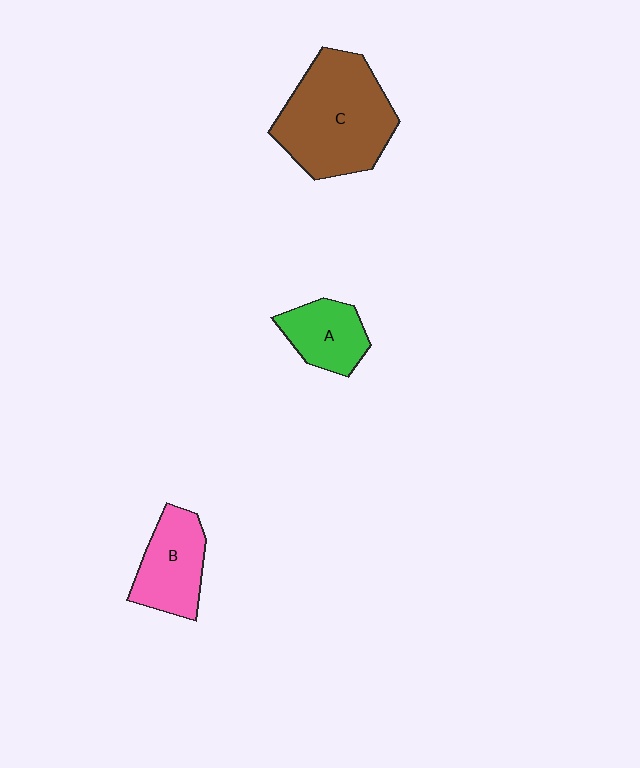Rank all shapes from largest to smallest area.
From largest to smallest: C (brown), B (pink), A (green).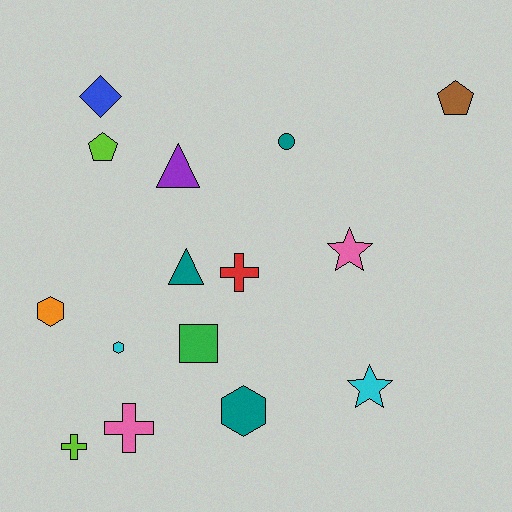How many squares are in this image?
There is 1 square.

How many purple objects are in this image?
There is 1 purple object.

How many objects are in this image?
There are 15 objects.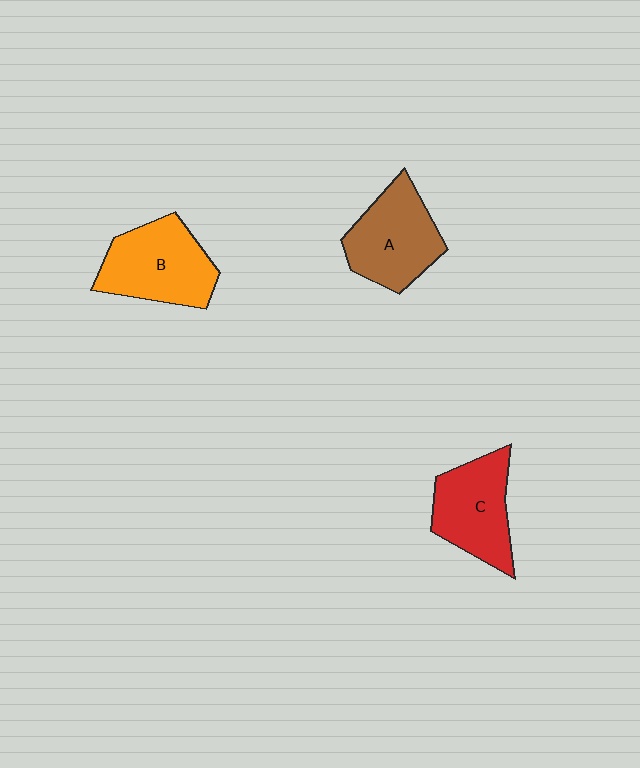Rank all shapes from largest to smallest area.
From largest to smallest: B (orange), A (brown), C (red).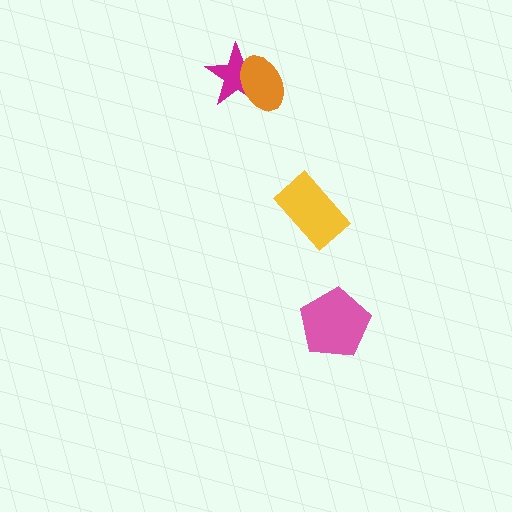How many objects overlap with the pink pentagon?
0 objects overlap with the pink pentagon.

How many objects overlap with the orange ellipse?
1 object overlaps with the orange ellipse.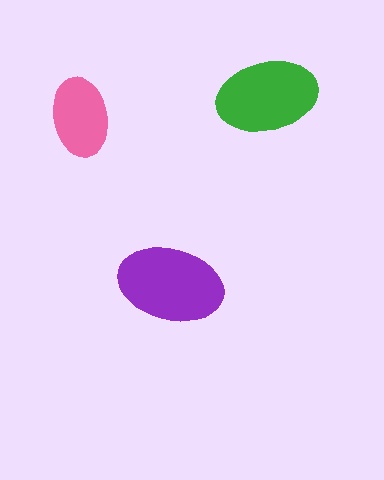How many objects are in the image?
There are 3 objects in the image.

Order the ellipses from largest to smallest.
the purple one, the green one, the pink one.